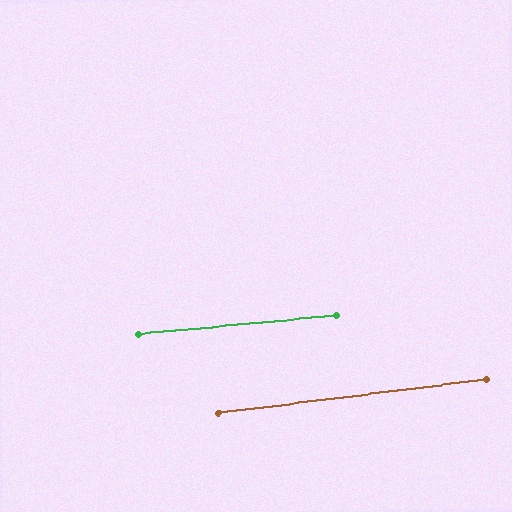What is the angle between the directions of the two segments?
Approximately 2 degrees.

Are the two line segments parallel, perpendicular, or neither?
Parallel — their directions differ by only 1.9°.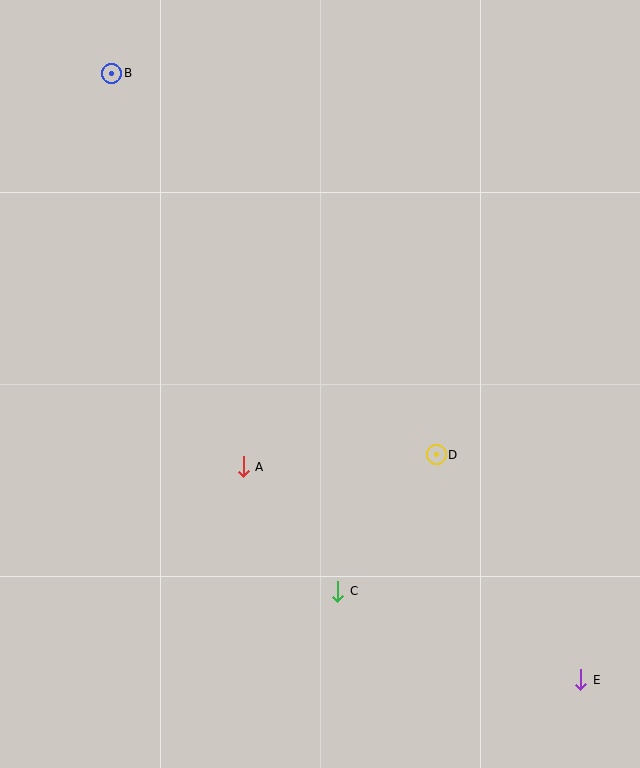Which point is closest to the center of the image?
Point A at (243, 467) is closest to the center.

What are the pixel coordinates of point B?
Point B is at (112, 73).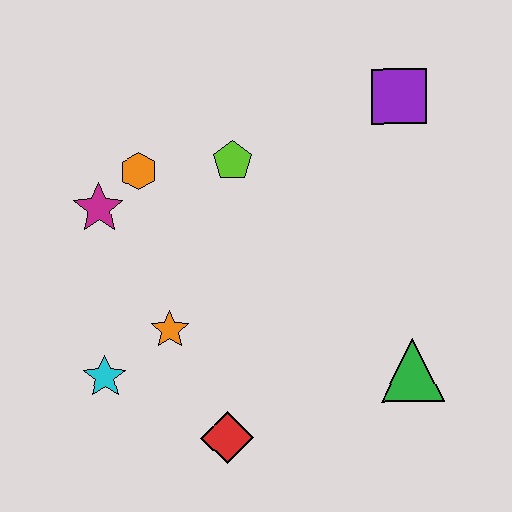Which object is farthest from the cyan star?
The purple square is farthest from the cyan star.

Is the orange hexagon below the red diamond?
No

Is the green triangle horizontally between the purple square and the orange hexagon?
No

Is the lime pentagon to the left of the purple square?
Yes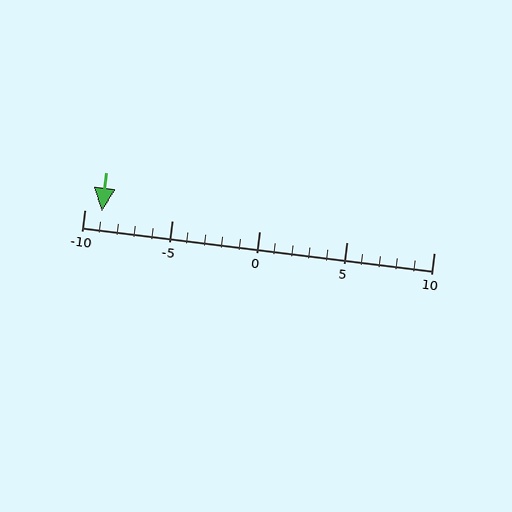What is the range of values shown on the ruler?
The ruler shows values from -10 to 10.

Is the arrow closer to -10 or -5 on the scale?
The arrow is closer to -10.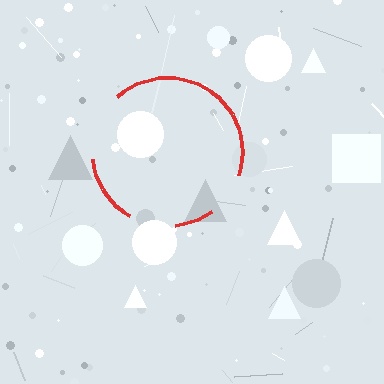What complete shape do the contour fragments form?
The contour fragments form a circle.